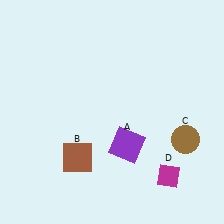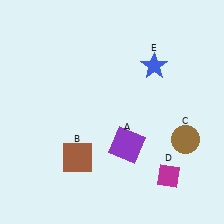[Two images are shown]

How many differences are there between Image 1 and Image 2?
There is 1 difference between the two images.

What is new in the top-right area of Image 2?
A blue star (E) was added in the top-right area of Image 2.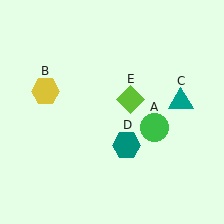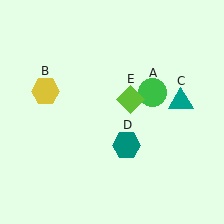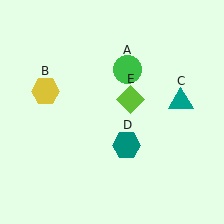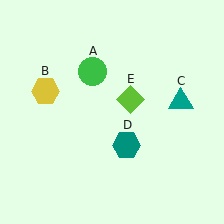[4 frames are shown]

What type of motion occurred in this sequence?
The green circle (object A) rotated counterclockwise around the center of the scene.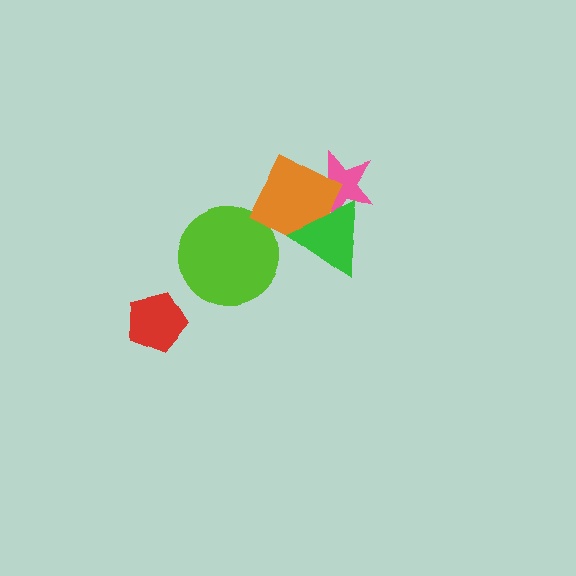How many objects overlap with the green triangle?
2 objects overlap with the green triangle.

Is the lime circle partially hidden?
Yes, it is partially covered by another shape.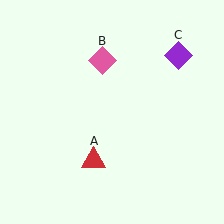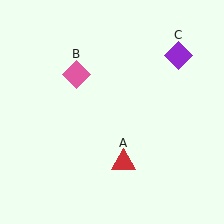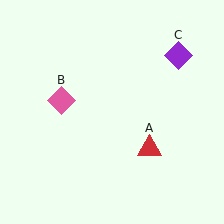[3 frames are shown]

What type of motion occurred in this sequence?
The red triangle (object A), pink diamond (object B) rotated counterclockwise around the center of the scene.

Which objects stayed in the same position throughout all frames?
Purple diamond (object C) remained stationary.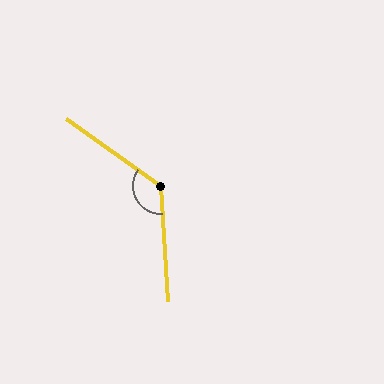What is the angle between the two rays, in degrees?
Approximately 129 degrees.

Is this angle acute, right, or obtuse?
It is obtuse.